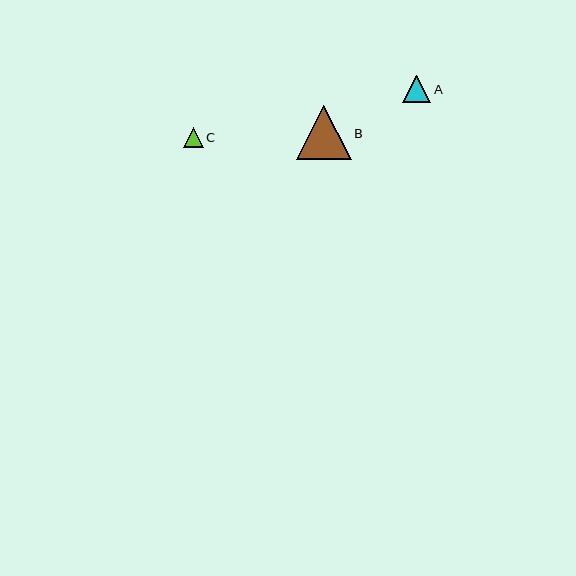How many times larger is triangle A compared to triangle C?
Triangle A is approximately 1.4 times the size of triangle C.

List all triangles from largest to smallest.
From largest to smallest: B, A, C.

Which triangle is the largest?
Triangle B is the largest with a size of approximately 55 pixels.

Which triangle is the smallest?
Triangle C is the smallest with a size of approximately 20 pixels.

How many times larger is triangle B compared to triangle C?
Triangle B is approximately 2.7 times the size of triangle C.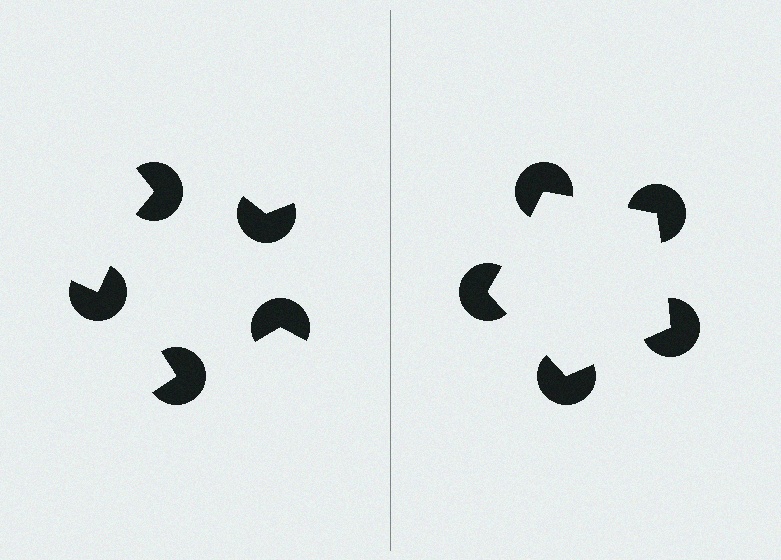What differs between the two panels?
The pac-man discs are positioned identically on both sides; only the wedge orientations differ. On the right they align to a pentagon; on the left they are misaligned.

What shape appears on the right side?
An illusory pentagon.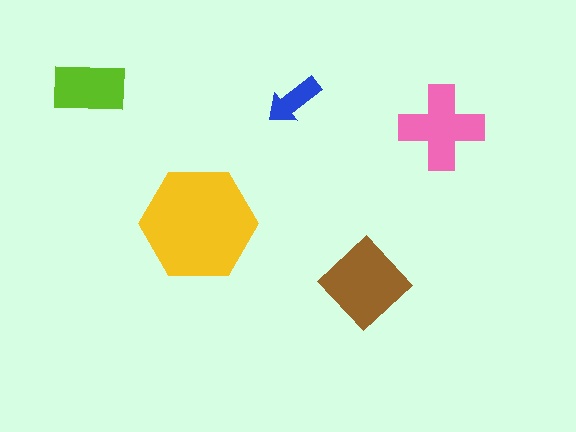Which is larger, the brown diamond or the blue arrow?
The brown diamond.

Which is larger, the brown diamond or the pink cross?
The brown diamond.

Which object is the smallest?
The blue arrow.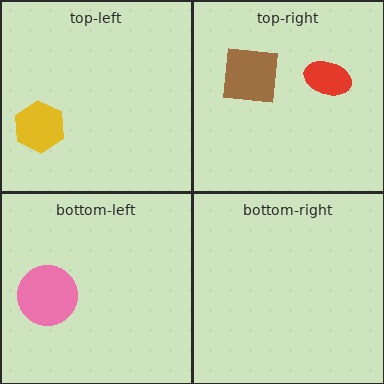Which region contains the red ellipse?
The top-right region.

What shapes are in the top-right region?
The brown square, the red ellipse.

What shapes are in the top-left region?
The yellow hexagon.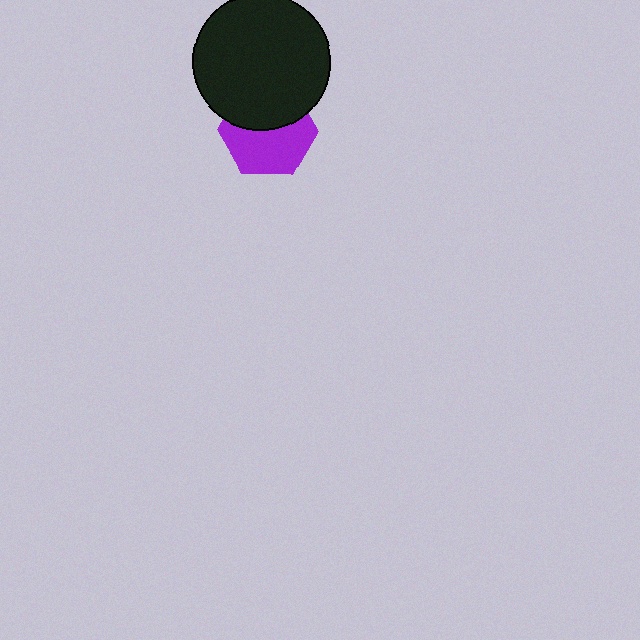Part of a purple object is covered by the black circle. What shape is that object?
It is a hexagon.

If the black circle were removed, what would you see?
You would see the complete purple hexagon.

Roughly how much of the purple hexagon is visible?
About half of it is visible (roughly 57%).